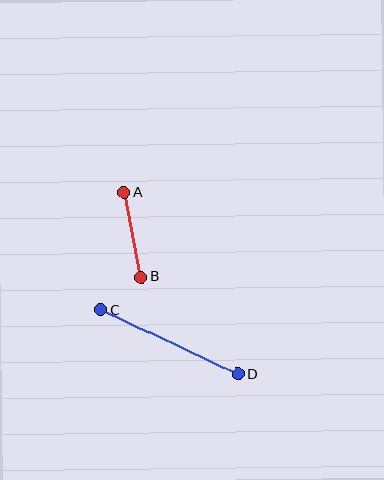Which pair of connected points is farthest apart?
Points C and D are farthest apart.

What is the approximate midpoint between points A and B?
The midpoint is at approximately (133, 234) pixels.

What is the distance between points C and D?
The distance is approximately 152 pixels.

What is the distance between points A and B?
The distance is approximately 87 pixels.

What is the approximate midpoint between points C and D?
The midpoint is at approximately (169, 342) pixels.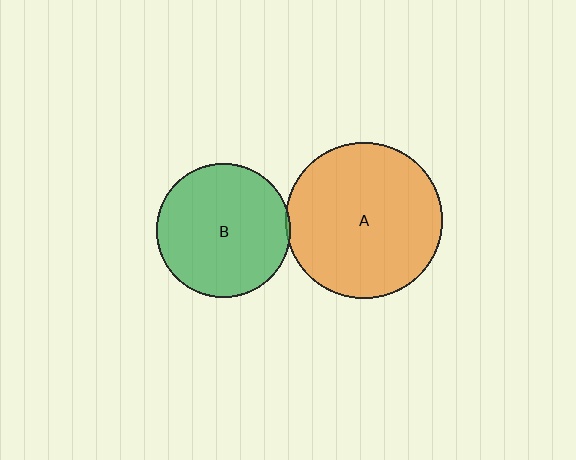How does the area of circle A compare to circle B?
Approximately 1.4 times.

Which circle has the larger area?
Circle A (orange).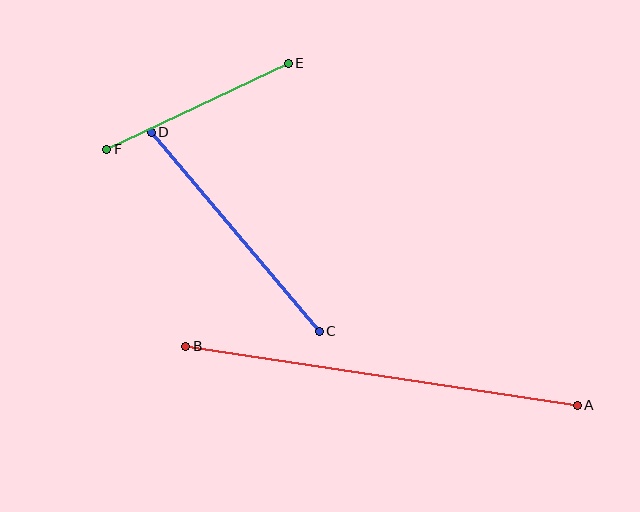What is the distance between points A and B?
The distance is approximately 396 pixels.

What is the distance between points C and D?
The distance is approximately 260 pixels.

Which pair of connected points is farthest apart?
Points A and B are farthest apart.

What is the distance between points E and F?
The distance is approximately 201 pixels.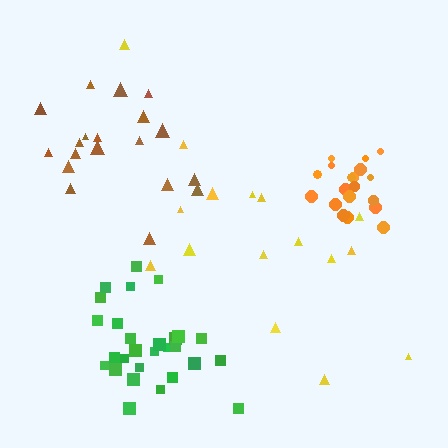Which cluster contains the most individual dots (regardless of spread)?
Green (28).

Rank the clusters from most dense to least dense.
orange, green, brown, yellow.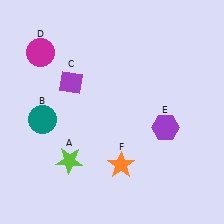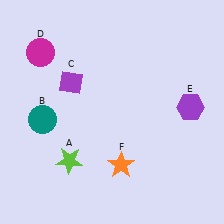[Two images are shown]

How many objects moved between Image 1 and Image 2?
1 object moved between the two images.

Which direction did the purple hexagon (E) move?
The purple hexagon (E) moved right.